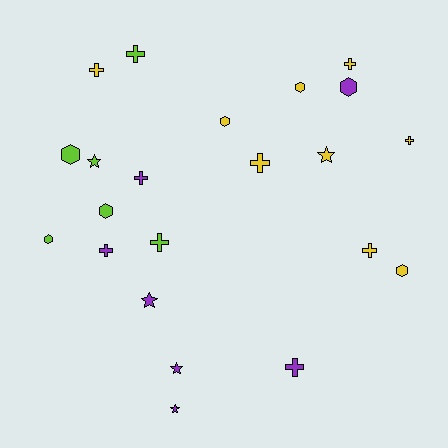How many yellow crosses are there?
There are 5 yellow crosses.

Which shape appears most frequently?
Cross, with 10 objects.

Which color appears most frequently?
Yellow, with 9 objects.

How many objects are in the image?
There are 22 objects.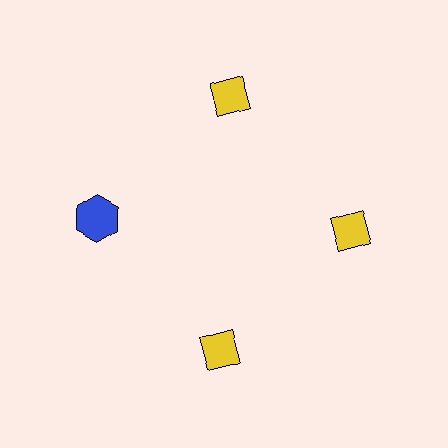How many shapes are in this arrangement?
There are 4 shapes arranged in a ring pattern.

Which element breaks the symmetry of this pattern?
The blue hexagon at roughly the 9 o'clock position breaks the symmetry. All other shapes are yellow diamonds.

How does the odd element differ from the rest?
It differs in both color (blue instead of yellow) and shape (hexagon instead of diamond).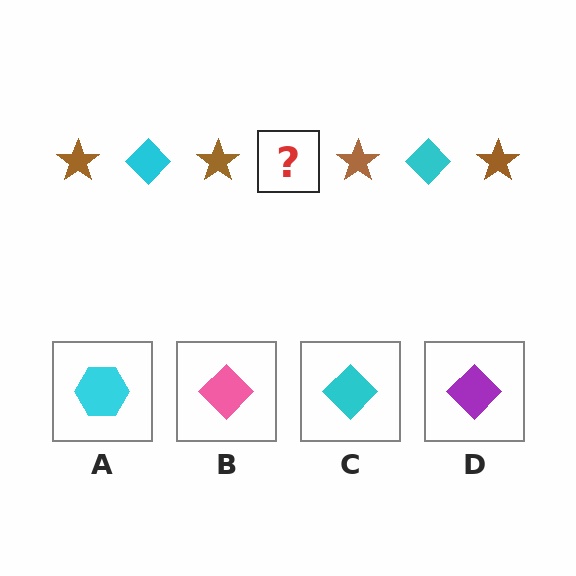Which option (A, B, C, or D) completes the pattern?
C.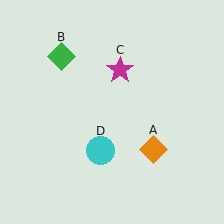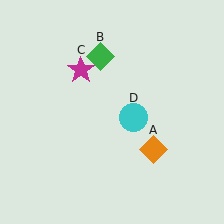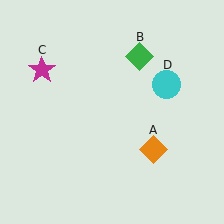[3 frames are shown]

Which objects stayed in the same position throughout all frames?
Orange diamond (object A) remained stationary.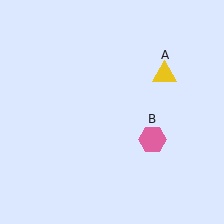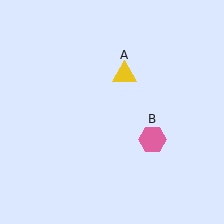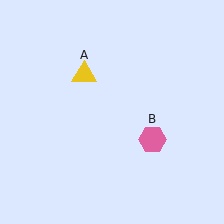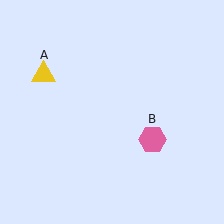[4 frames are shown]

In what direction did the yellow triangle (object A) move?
The yellow triangle (object A) moved left.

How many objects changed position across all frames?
1 object changed position: yellow triangle (object A).